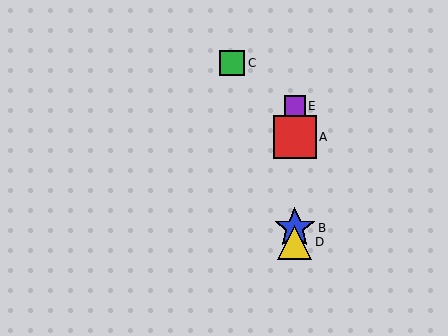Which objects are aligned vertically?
Objects A, B, D, E are aligned vertically.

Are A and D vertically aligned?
Yes, both are at x≈295.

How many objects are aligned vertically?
4 objects (A, B, D, E) are aligned vertically.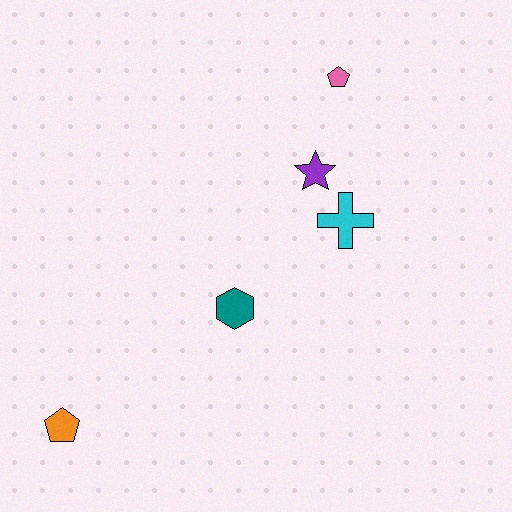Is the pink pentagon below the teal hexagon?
No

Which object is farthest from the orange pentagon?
The pink pentagon is farthest from the orange pentagon.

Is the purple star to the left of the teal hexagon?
No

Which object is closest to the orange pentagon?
The teal hexagon is closest to the orange pentagon.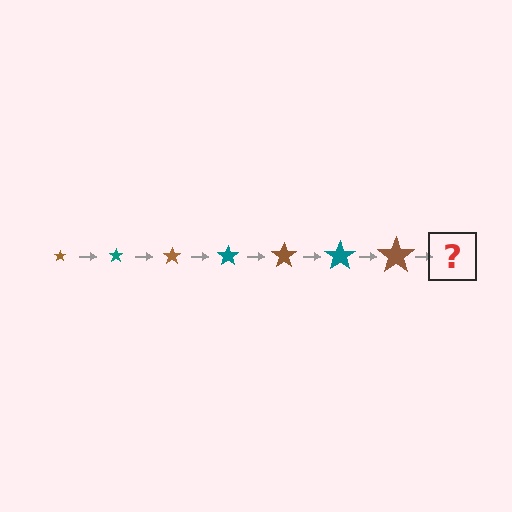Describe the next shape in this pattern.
It should be a teal star, larger than the previous one.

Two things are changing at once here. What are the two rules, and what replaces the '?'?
The two rules are that the star grows larger each step and the color cycles through brown and teal. The '?' should be a teal star, larger than the previous one.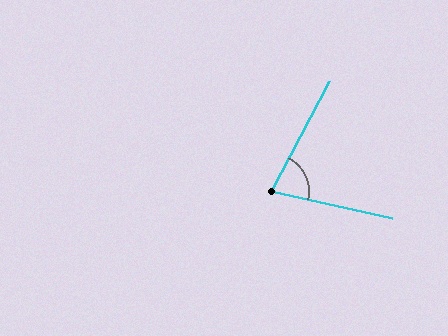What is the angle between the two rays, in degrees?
Approximately 75 degrees.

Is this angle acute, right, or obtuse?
It is acute.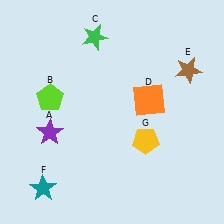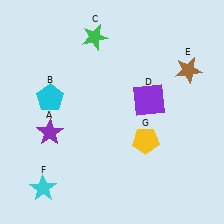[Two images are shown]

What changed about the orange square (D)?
In Image 1, D is orange. In Image 2, it changed to purple.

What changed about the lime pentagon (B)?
In Image 1, B is lime. In Image 2, it changed to cyan.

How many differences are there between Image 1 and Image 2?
There are 3 differences between the two images.